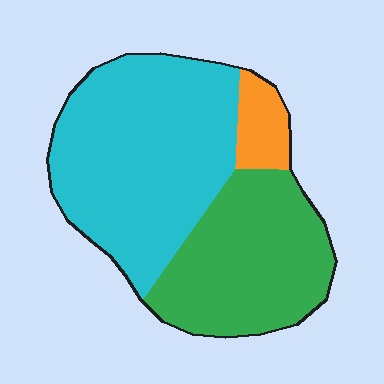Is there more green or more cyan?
Cyan.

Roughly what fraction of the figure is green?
Green takes up between a quarter and a half of the figure.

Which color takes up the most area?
Cyan, at roughly 55%.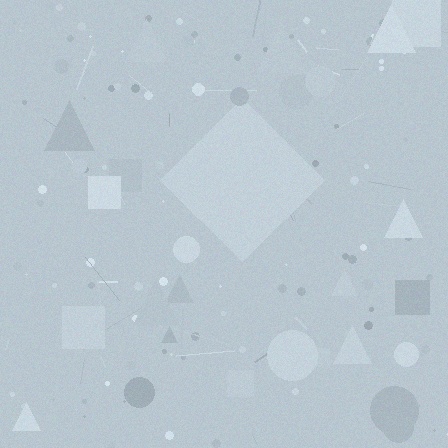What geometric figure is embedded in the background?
A diamond is embedded in the background.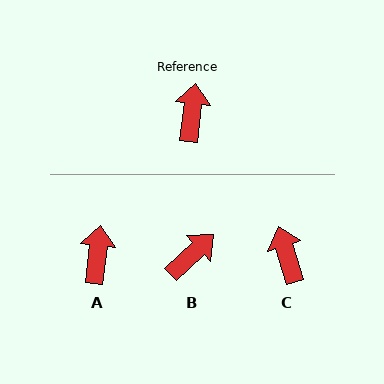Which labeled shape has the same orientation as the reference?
A.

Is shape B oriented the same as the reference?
No, it is off by about 40 degrees.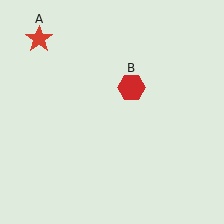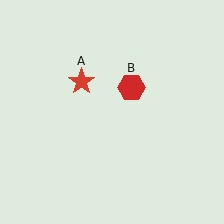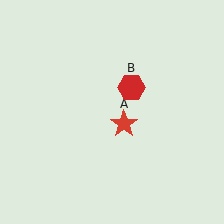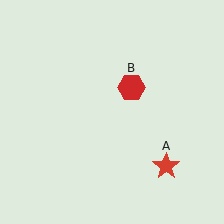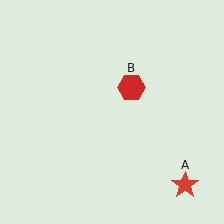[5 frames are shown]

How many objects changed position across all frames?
1 object changed position: red star (object A).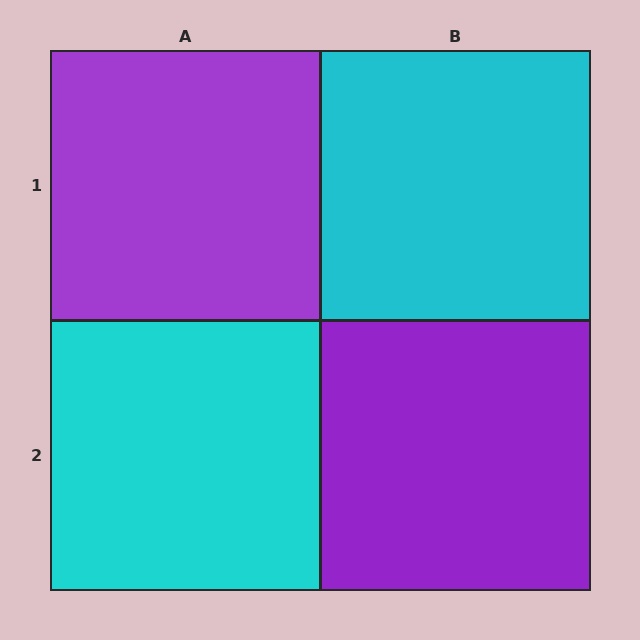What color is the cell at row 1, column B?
Cyan.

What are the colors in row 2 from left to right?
Cyan, purple.